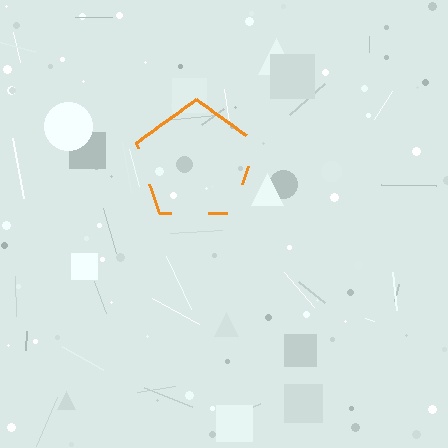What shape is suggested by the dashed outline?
The dashed outline suggests a pentagon.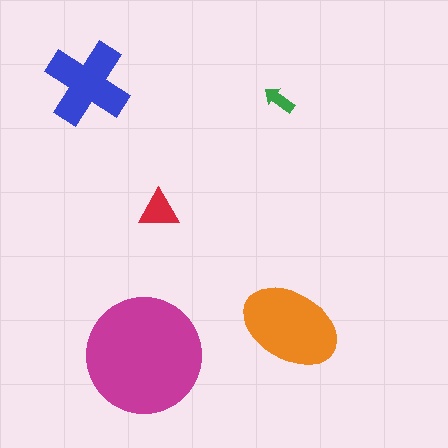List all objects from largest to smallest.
The magenta circle, the orange ellipse, the blue cross, the red triangle, the green arrow.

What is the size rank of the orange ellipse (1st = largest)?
2nd.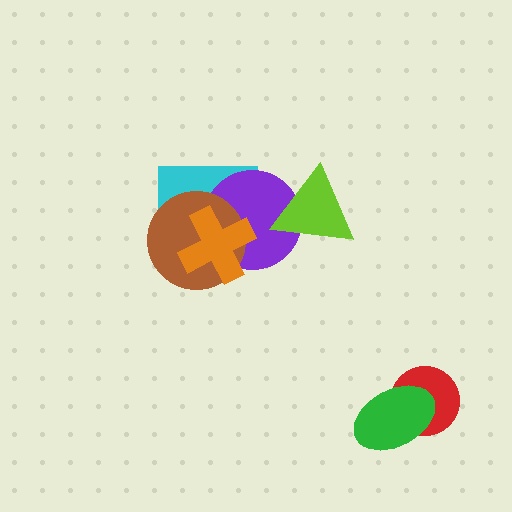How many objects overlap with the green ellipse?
1 object overlaps with the green ellipse.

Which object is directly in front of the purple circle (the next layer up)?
The brown circle is directly in front of the purple circle.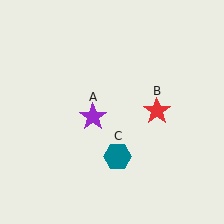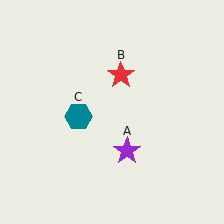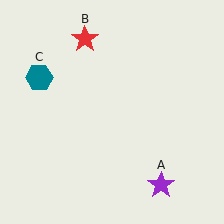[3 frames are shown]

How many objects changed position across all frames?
3 objects changed position: purple star (object A), red star (object B), teal hexagon (object C).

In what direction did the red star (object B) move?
The red star (object B) moved up and to the left.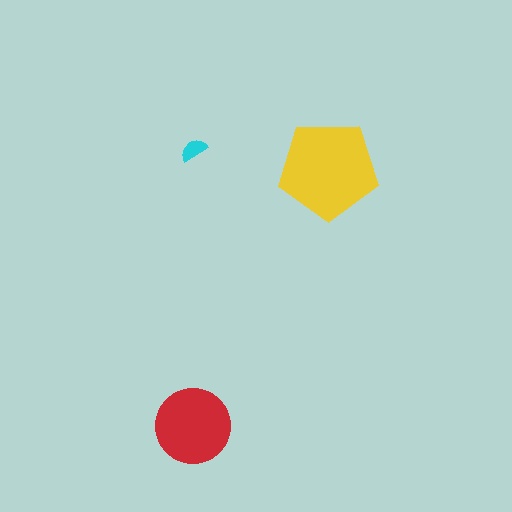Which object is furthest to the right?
The yellow pentagon is rightmost.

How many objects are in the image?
There are 3 objects in the image.